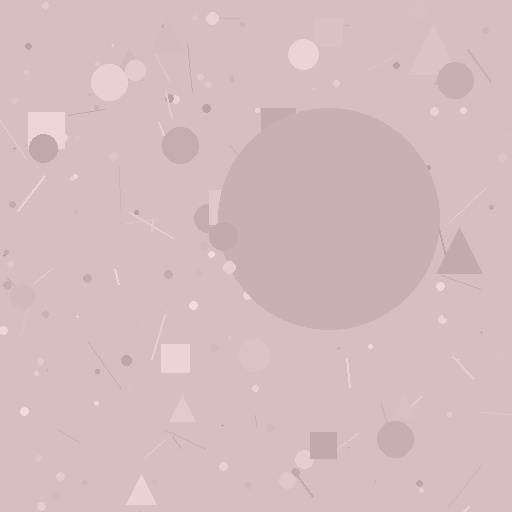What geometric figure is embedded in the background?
A circle is embedded in the background.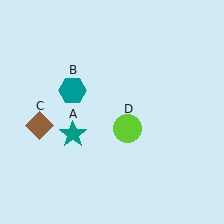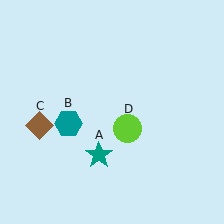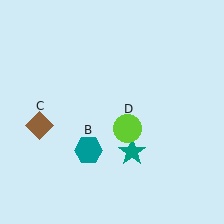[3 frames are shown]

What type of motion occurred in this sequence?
The teal star (object A), teal hexagon (object B) rotated counterclockwise around the center of the scene.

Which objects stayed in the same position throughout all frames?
Brown diamond (object C) and lime circle (object D) remained stationary.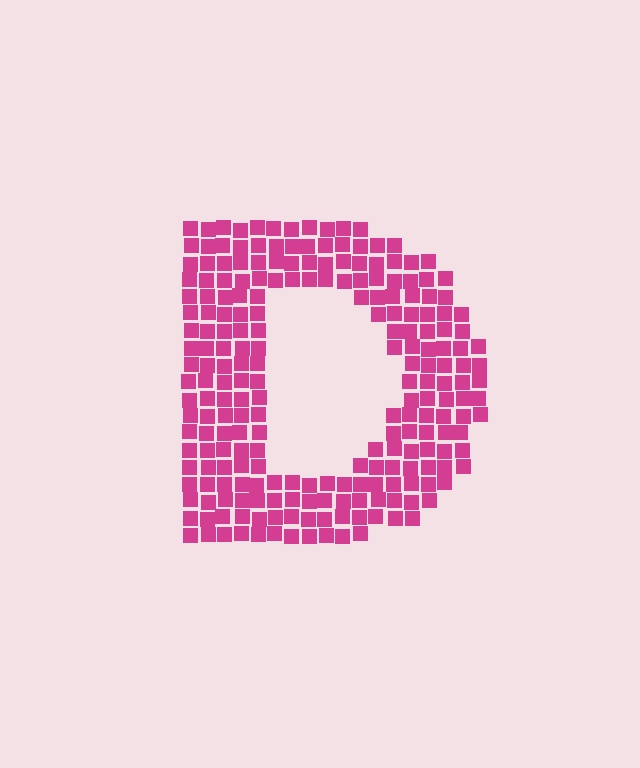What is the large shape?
The large shape is the letter D.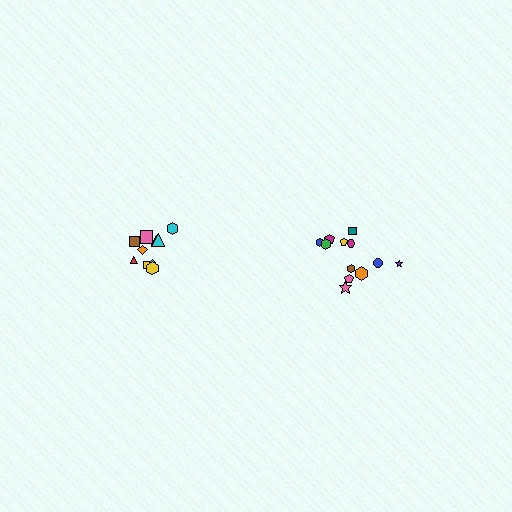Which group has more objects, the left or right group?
The right group.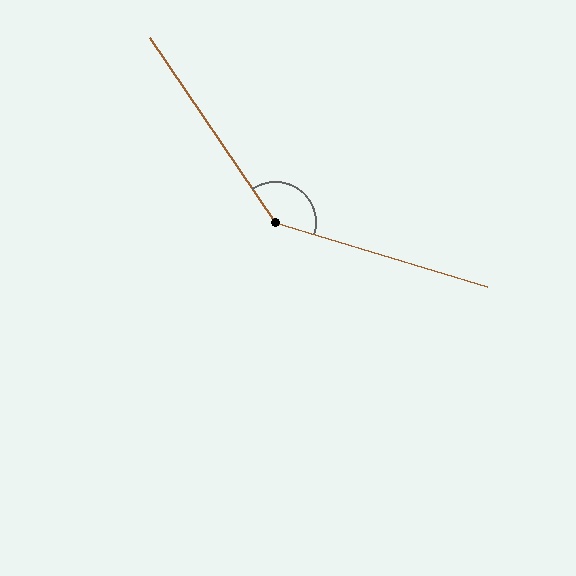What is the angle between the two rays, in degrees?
Approximately 141 degrees.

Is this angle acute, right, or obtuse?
It is obtuse.